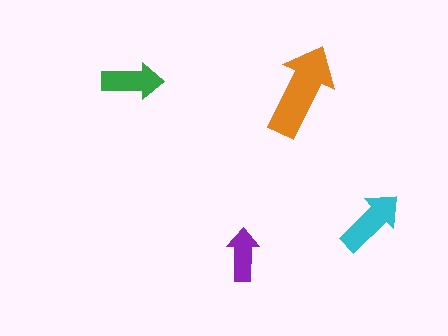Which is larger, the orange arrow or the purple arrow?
The orange one.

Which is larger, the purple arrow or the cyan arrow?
The cyan one.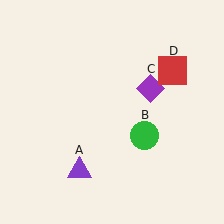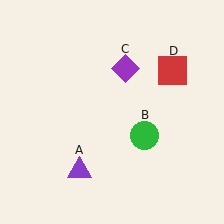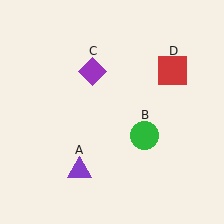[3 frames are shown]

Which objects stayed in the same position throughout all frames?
Purple triangle (object A) and green circle (object B) and red square (object D) remained stationary.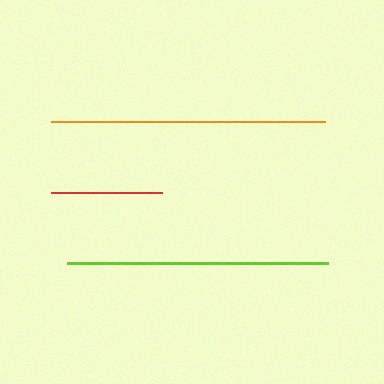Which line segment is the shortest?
The red line is the shortest at approximately 111 pixels.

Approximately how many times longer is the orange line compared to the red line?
The orange line is approximately 2.5 times the length of the red line.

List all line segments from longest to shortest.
From longest to shortest: orange, lime, red.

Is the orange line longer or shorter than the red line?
The orange line is longer than the red line.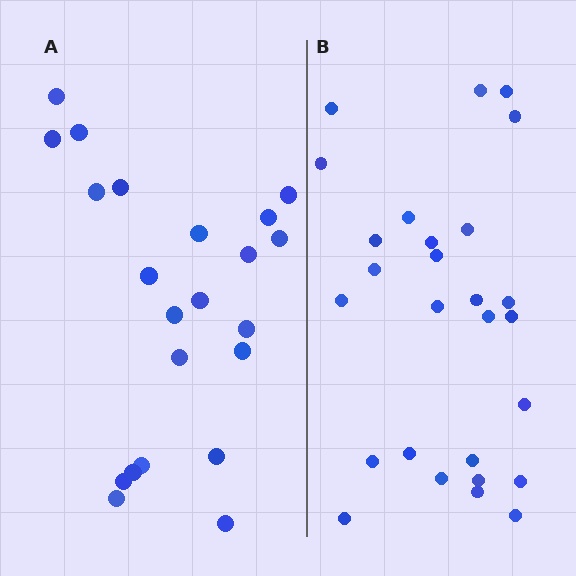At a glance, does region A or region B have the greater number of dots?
Region B (the right region) has more dots.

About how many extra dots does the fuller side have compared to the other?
Region B has about 5 more dots than region A.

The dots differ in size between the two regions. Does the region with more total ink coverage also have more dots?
No. Region A has more total ink coverage because its dots are larger, but region B actually contains more individual dots. Total area can be misleading — the number of items is what matters here.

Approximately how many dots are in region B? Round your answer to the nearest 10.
About 30 dots. (The exact count is 27, which rounds to 30.)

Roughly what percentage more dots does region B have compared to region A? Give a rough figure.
About 25% more.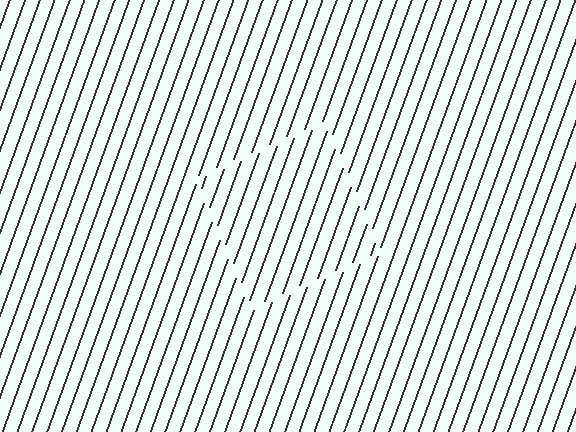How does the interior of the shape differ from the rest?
The interior of the shape contains the same grating, shifted by half a period — the contour is defined by the phase discontinuity where line-ends from the inner and outer gratings abut.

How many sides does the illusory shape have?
4 sides — the line-ends trace a square.